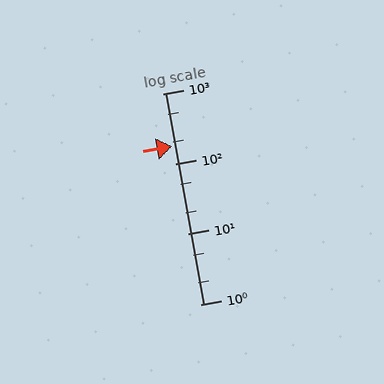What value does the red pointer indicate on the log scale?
The pointer indicates approximately 180.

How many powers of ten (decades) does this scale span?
The scale spans 3 decades, from 1 to 1000.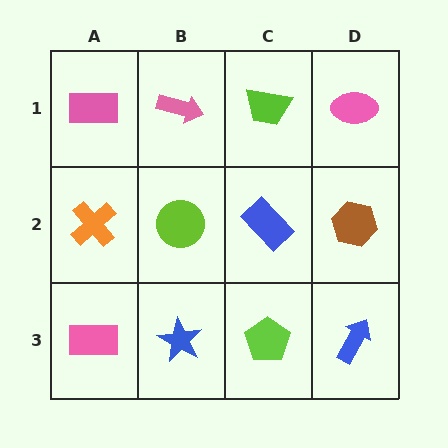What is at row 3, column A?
A pink rectangle.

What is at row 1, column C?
A lime trapezoid.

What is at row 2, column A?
An orange cross.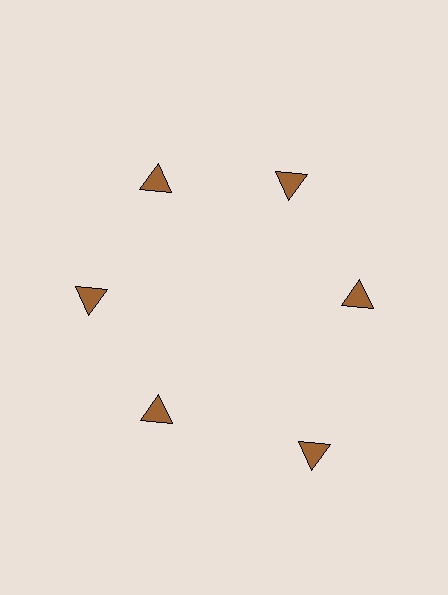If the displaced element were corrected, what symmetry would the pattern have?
It would have 6-fold rotational symmetry — the pattern would map onto itself every 60 degrees.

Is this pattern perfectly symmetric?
No. The 6 brown triangles are arranged in a ring, but one element near the 5 o'clock position is pushed outward from the center, breaking the 6-fold rotational symmetry.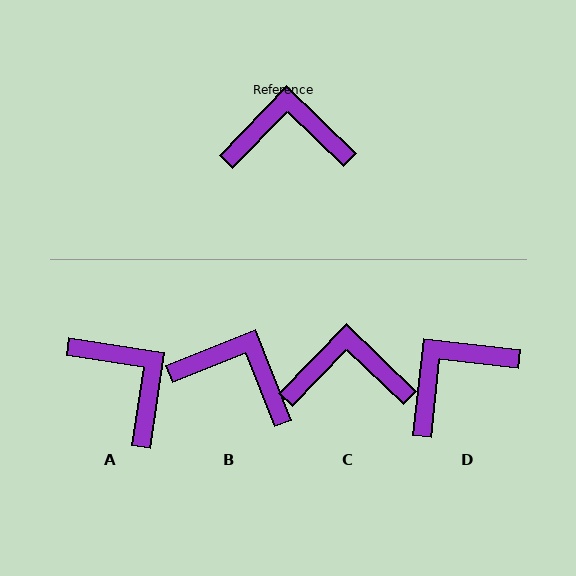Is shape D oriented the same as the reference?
No, it is off by about 38 degrees.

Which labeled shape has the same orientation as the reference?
C.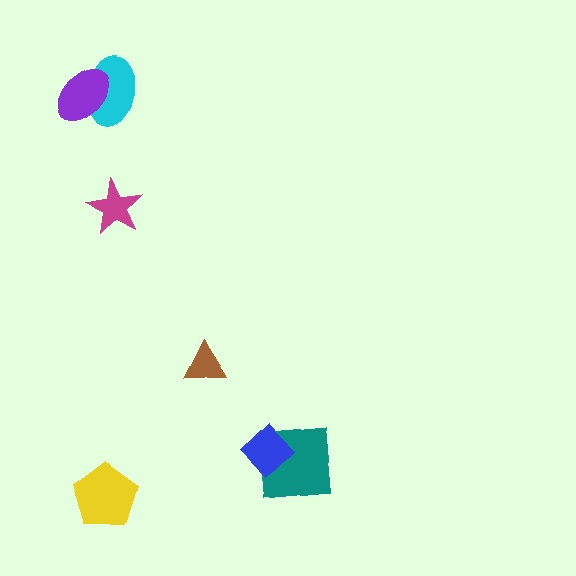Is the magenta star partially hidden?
No, no other shape covers it.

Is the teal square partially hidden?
Yes, it is partially covered by another shape.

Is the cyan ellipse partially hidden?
Yes, it is partially covered by another shape.